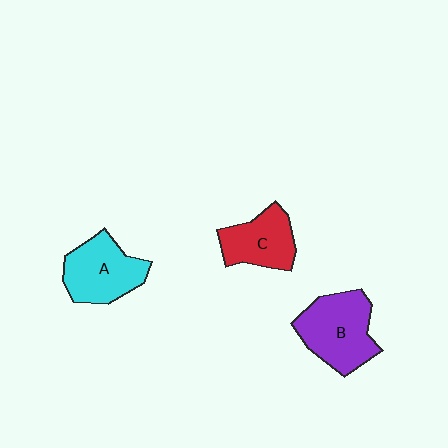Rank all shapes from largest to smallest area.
From largest to smallest: B (purple), A (cyan), C (red).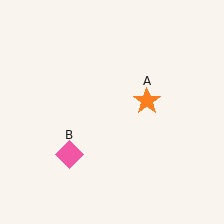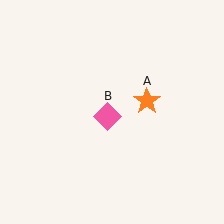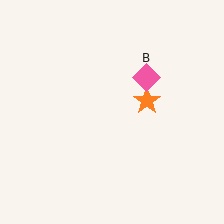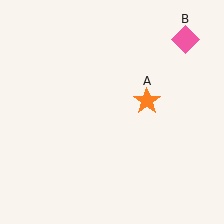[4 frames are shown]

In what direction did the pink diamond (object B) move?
The pink diamond (object B) moved up and to the right.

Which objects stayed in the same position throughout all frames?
Orange star (object A) remained stationary.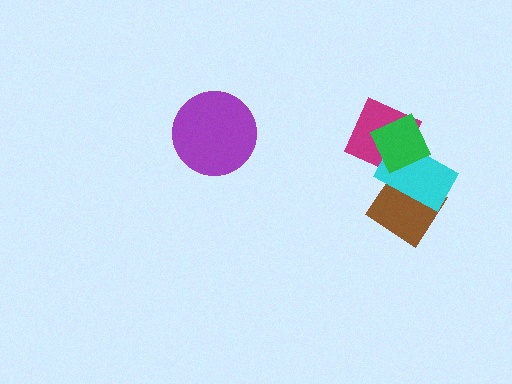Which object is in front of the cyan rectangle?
The green diamond is in front of the cyan rectangle.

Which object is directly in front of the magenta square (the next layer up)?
The cyan rectangle is directly in front of the magenta square.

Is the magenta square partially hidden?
Yes, it is partially covered by another shape.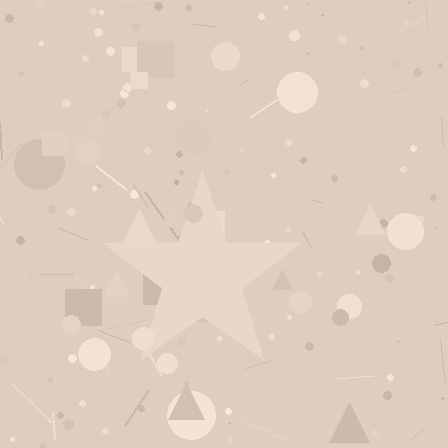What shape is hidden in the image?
A star is hidden in the image.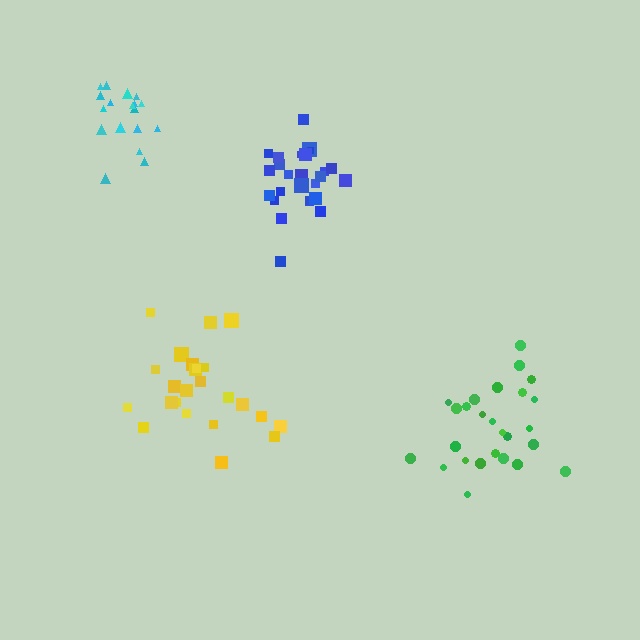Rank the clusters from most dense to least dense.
blue, cyan, yellow, green.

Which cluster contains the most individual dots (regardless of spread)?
Blue (27).